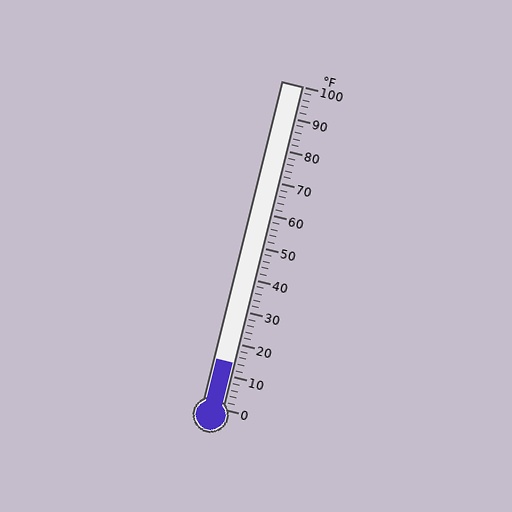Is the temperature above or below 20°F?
The temperature is below 20°F.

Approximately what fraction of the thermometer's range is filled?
The thermometer is filled to approximately 15% of its range.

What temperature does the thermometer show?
The thermometer shows approximately 14°F.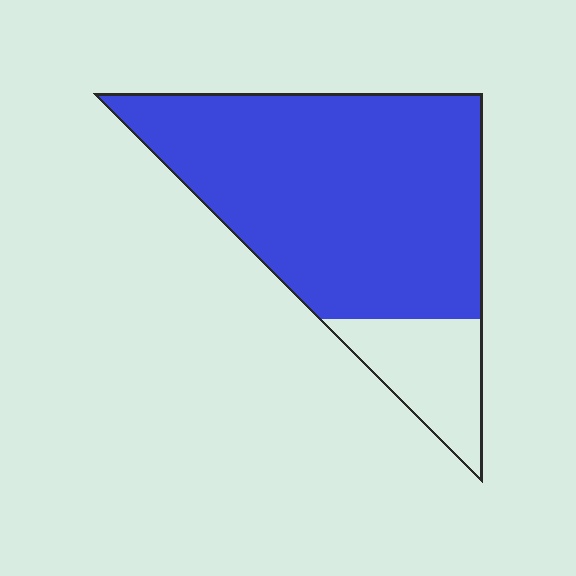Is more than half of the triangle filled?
Yes.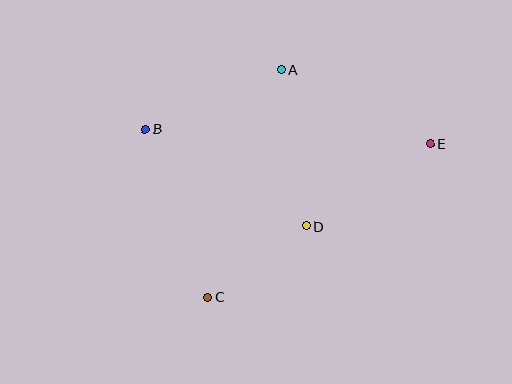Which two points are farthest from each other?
Points B and E are farthest from each other.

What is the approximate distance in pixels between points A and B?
The distance between A and B is approximately 148 pixels.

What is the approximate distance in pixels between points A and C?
The distance between A and C is approximately 239 pixels.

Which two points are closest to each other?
Points C and D are closest to each other.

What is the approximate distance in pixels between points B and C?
The distance between B and C is approximately 179 pixels.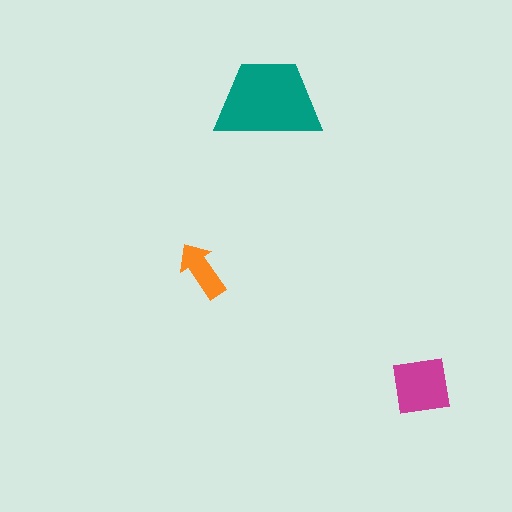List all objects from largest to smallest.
The teal trapezoid, the magenta square, the orange arrow.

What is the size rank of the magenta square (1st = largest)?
2nd.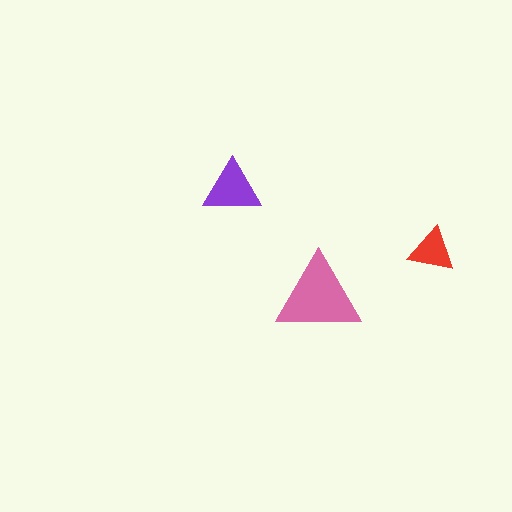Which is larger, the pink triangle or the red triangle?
The pink one.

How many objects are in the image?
There are 3 objects in the image.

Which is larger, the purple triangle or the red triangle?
The purple one.